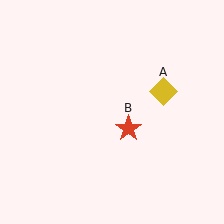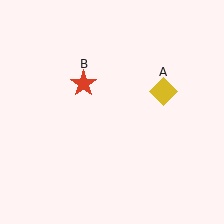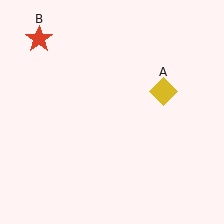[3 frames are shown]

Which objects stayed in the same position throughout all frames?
Yellow diamond (object A) remained stationary.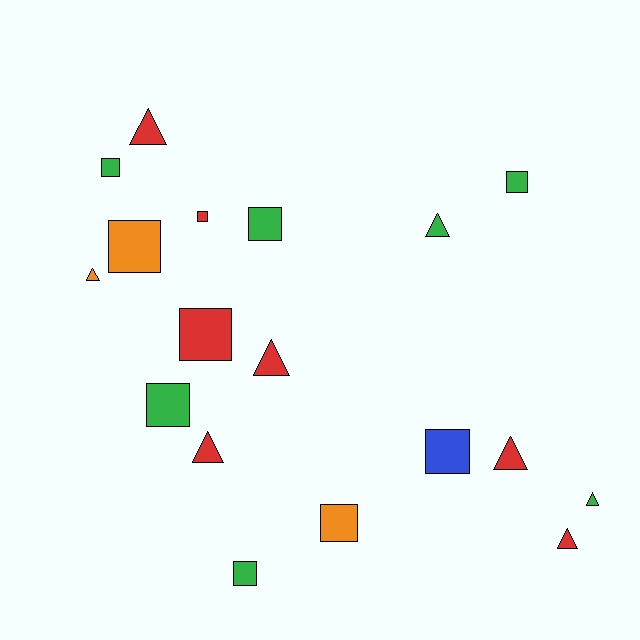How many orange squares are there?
There are 2 orange squares.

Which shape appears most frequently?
Square, with 10 objects.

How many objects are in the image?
There are 18 objects.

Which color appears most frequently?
Green, with 7 objects.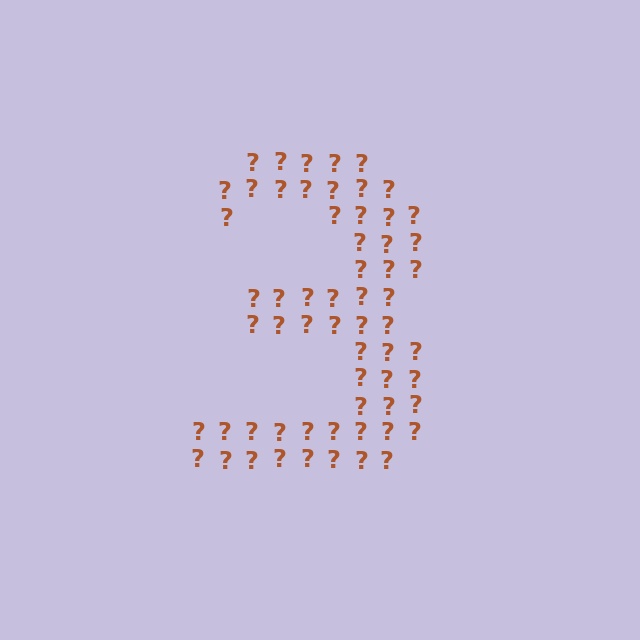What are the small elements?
The small elements are question marks.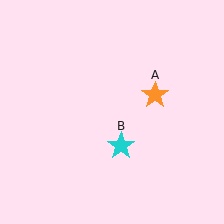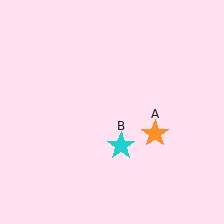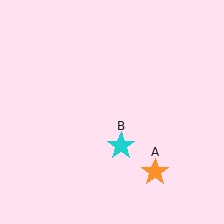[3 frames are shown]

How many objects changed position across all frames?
1 object changed position: orange star (object A).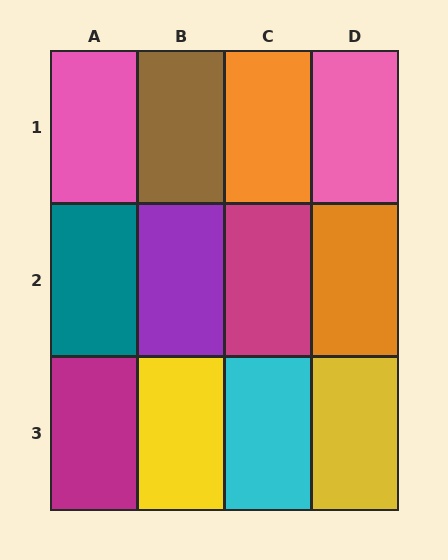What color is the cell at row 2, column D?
Orange.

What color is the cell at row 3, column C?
Cyan.